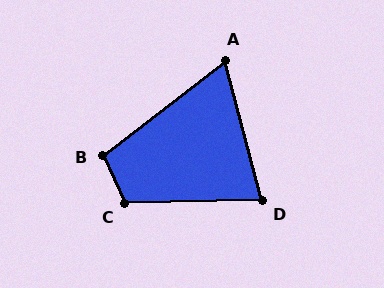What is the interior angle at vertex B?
Approximately 104 degrees (obtuse).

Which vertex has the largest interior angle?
C, at approximately 113 degrees.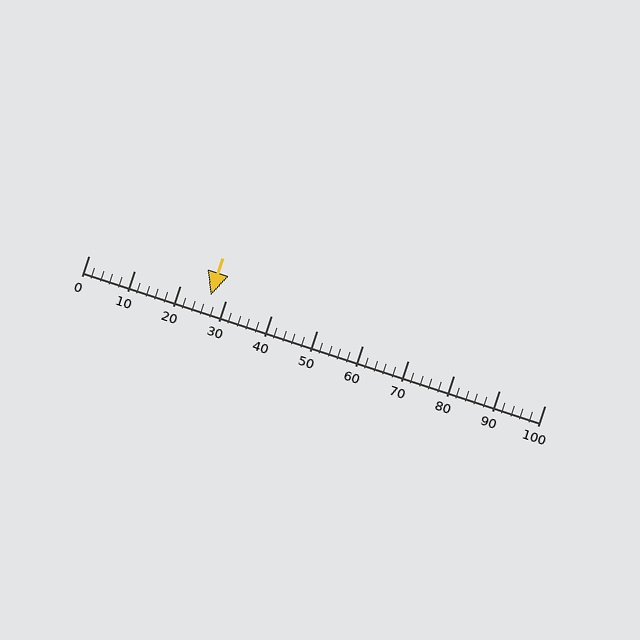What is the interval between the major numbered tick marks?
The major tick marks are spaced 10 units apart.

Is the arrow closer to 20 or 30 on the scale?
The arrow is closer to 30.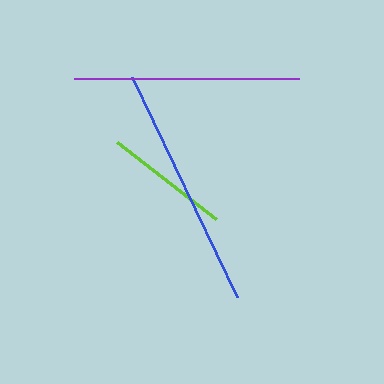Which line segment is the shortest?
The lime line is the shortest at approximately 125 pixels.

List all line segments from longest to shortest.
From longest to shortest: blue, purple, lime.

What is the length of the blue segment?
The blue segment is approximately 244 pixels long.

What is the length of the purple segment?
The purple segment is approximately 225 pixels long.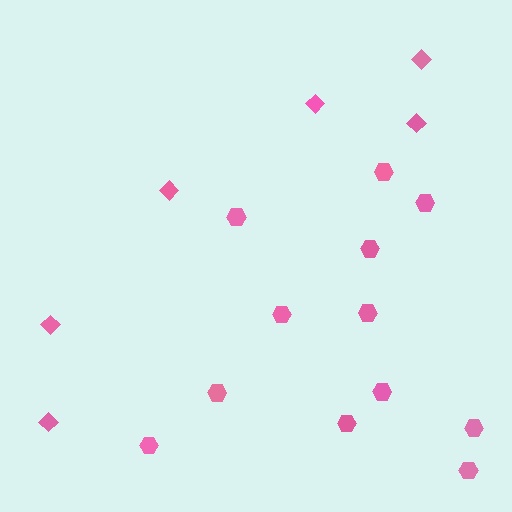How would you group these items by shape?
There are 2 groups: one group of diamonds (6) and one group of hexagons (12).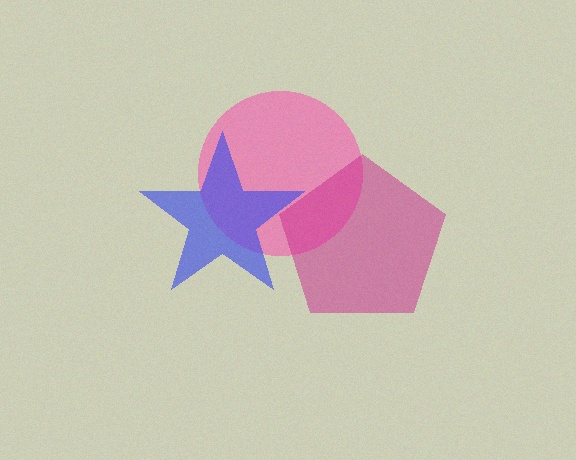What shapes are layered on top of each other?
The layered shapes are: a pink circle, a blue star, a magenta pentagon.